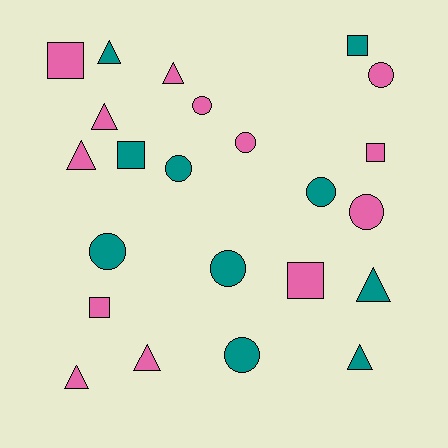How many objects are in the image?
There are 23 objects.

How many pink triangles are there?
There are 5 pink triangles.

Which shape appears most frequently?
Circle, with 9 objects.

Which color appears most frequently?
Pink, with 13 objects.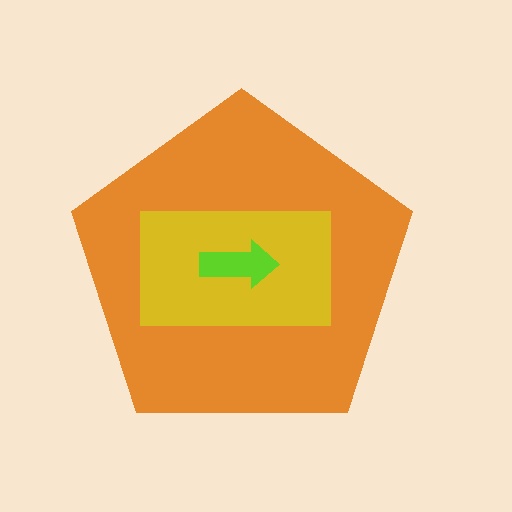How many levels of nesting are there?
3.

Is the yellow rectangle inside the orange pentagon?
Yes.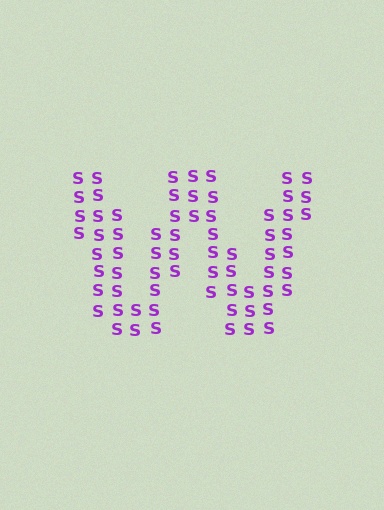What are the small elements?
The small elements are letter S's.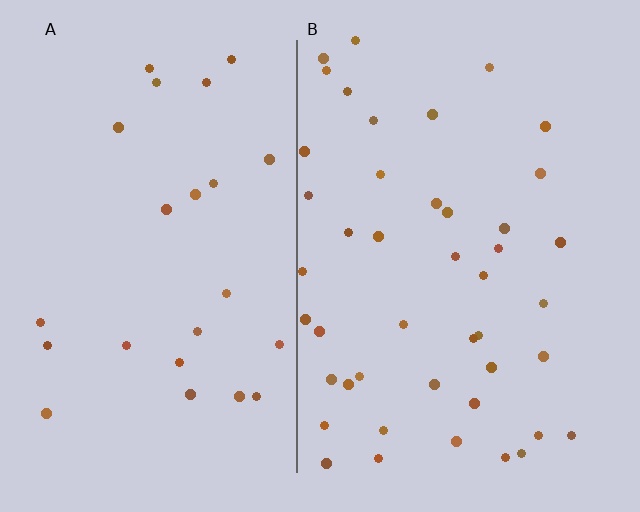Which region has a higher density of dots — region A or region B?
B (the right).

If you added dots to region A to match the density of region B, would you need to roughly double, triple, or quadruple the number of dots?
Approximately double.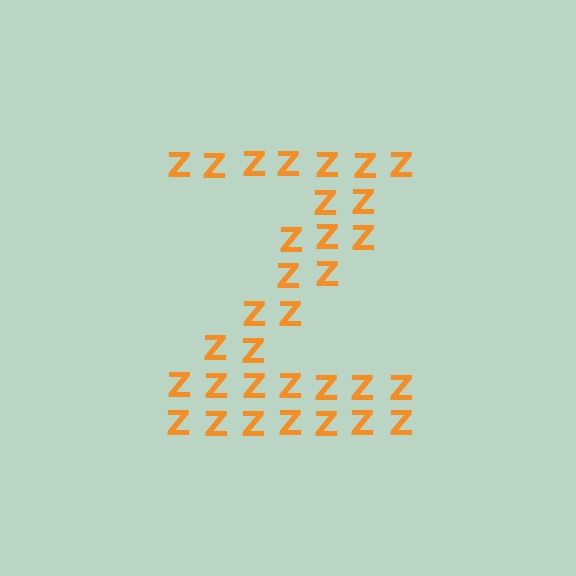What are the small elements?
The small elements are letter Z's.